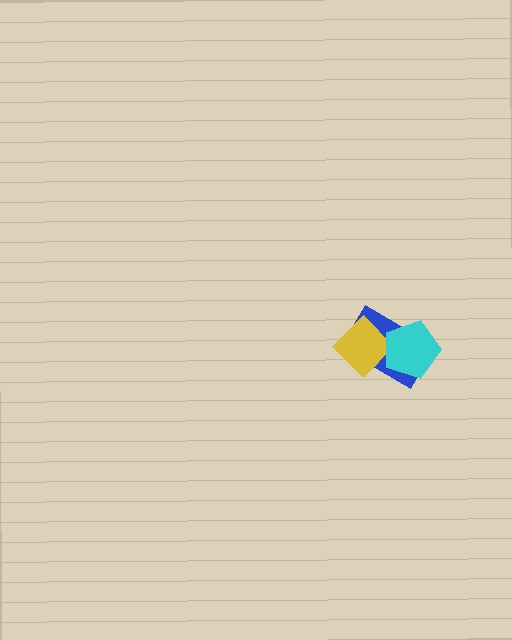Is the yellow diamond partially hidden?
Yes, it is partially covered by another shape.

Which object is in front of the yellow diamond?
The cyan pentagon is in front of the yellow diamond.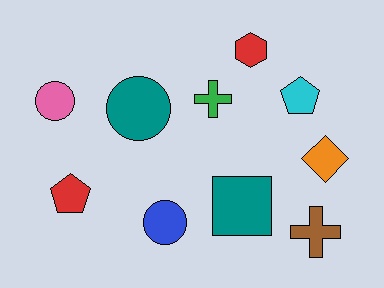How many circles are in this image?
There are 3 circles.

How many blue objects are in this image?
There is 1 blue object.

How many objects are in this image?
There are 10 objects.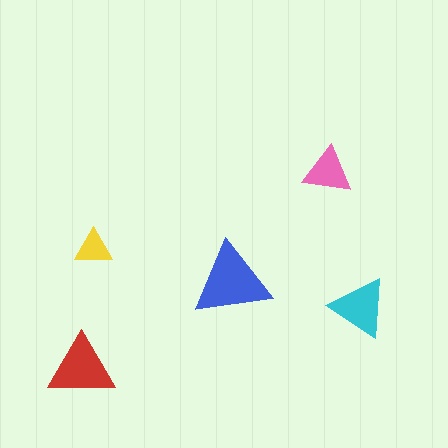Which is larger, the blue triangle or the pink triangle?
The blue one.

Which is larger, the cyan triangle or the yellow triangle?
The cyan one.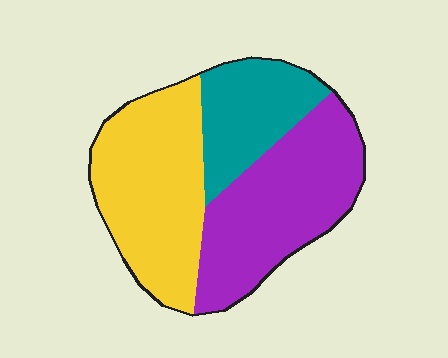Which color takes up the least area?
Teal, at roughly 20%.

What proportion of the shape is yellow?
Yellow covers roughly 40% of the shape.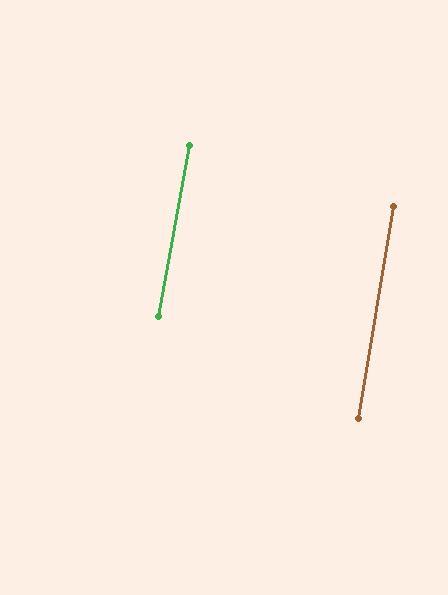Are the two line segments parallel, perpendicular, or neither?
Parallel — their directions differ by only 1.1°.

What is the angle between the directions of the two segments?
Approximately 1 degree.